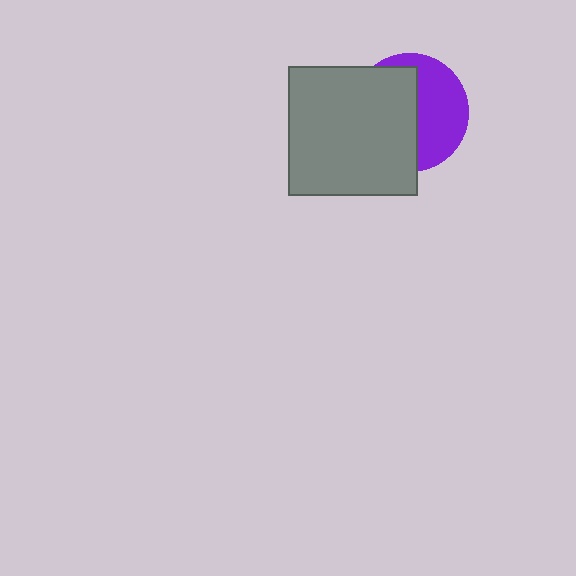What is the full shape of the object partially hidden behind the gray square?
The partially hidden object is a purple circle.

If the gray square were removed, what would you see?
You would see the complete purple circle.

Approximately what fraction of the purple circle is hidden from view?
Roughly 54% of the purple circle is hidden behind the gray square.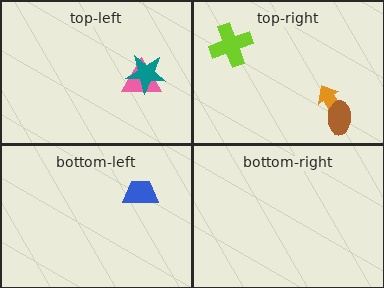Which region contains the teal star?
The top-left region.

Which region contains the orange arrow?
The top-right region.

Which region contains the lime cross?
The top-right region.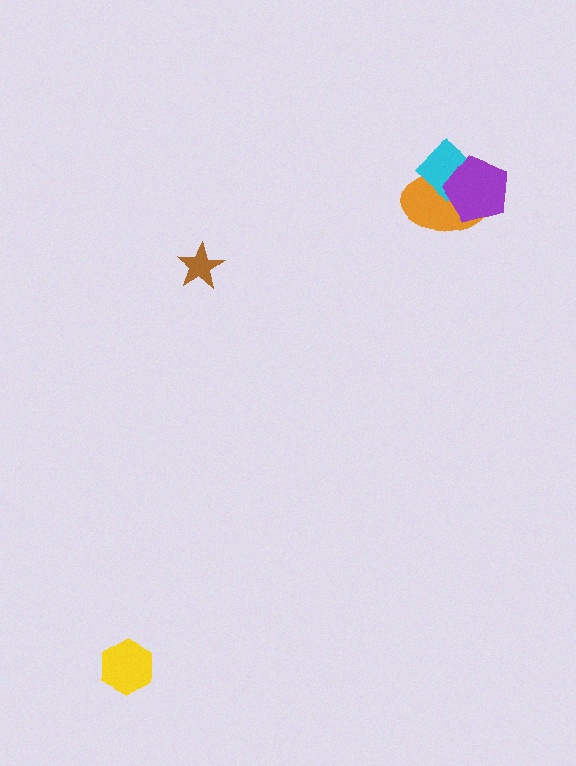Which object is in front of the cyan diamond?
The purple pentagon is in front of the cyan diamond.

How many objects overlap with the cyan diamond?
2 objects overlap with the cyan diamond.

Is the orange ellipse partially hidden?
Yes, it is partially covered by another shape.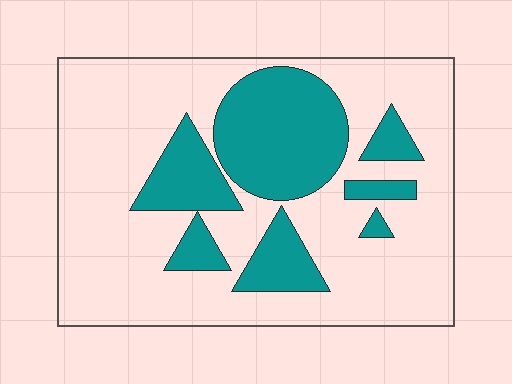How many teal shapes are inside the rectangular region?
7.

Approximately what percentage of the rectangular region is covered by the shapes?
Approximately 30%.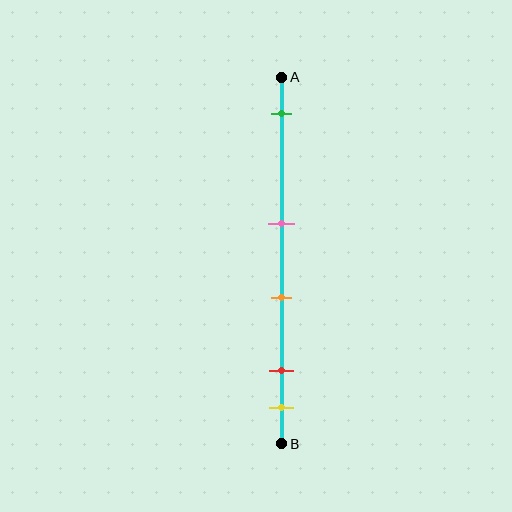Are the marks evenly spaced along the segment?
No, the marks are not evenly spaced.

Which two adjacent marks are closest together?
The red and yellow marks are the closest adjacent pair.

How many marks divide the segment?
There are 5 marks dividing the segment.